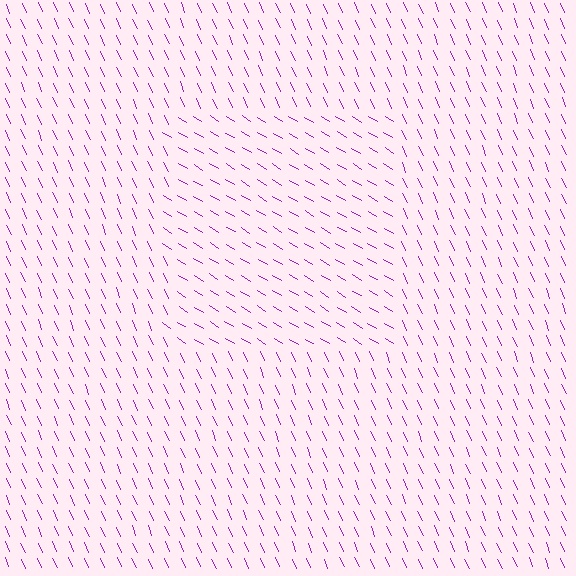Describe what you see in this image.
The image is filled with small purple line segments. A rectangle region in the image has lines oriented differently from the surrounding lines, creating a visible texture boundary.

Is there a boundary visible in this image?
Yes, there is a texture boundary formed by a change in line orientation.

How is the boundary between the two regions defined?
The boundary is defined purely by a change in line orientation (approximately 35 degrees difference). All lines are the same color and thickness.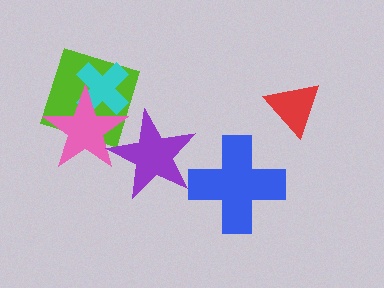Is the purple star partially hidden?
No, no other shape covers it.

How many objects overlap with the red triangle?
0 objects overlap with the red triangle.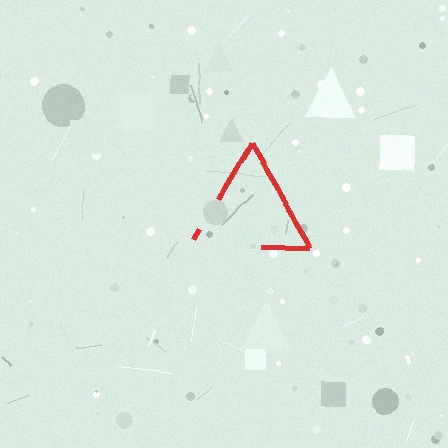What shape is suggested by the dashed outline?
The dashed outline suggests a triangle.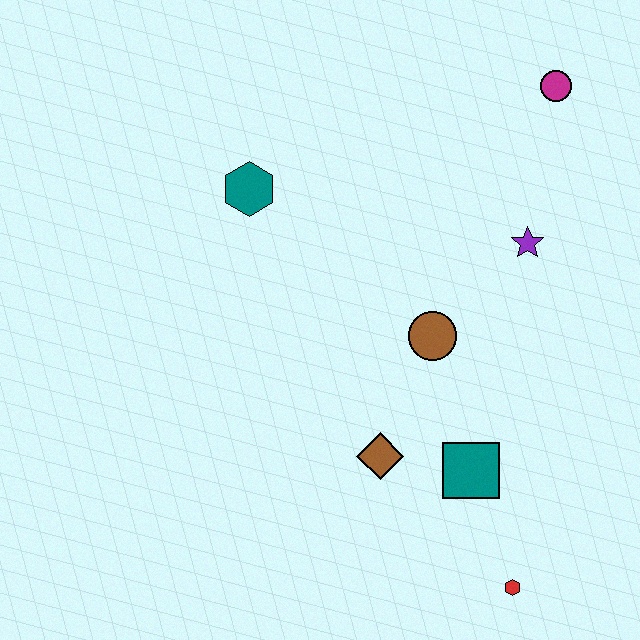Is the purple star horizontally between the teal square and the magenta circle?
Yes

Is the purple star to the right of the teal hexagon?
Yes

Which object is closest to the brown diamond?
The teal square is closest to the brown diamond.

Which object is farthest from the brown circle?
The magenta circle is farthest from the brown circle.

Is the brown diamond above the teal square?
Yes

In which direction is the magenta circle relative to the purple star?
The magenta circle is above the purple star.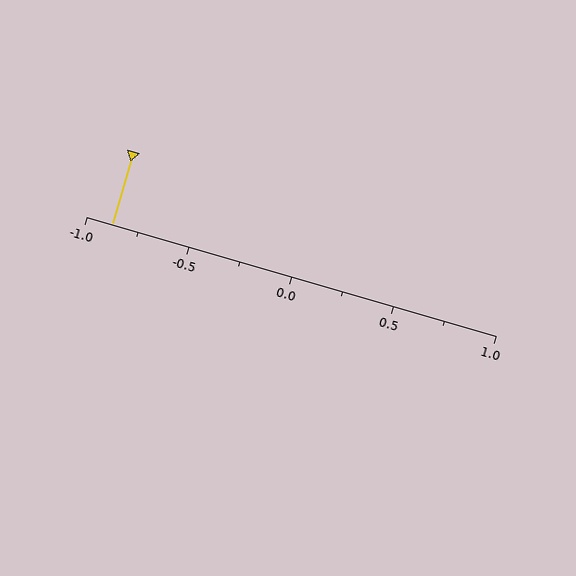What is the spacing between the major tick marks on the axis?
The major ticks are spaced 0.5 apart.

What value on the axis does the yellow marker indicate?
The marker indicates approximately -0.88.